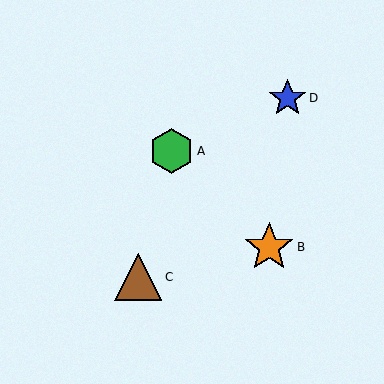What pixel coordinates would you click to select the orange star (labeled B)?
Click at (269, 247) to select the orange star B.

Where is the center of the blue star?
The center of the blue star is at (288, 98).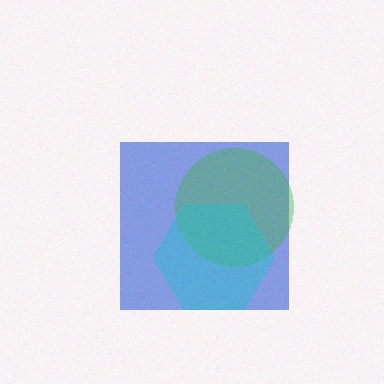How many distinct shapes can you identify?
There are 3 distinct shapes: a blue square, a green circle, a cyan hexagon.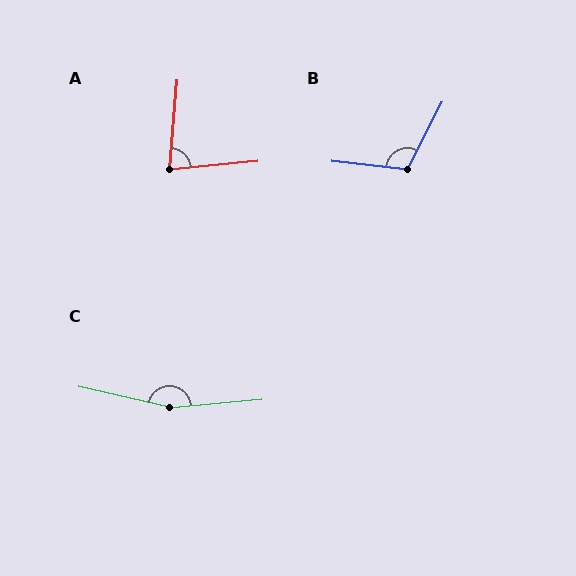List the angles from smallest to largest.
A (80°), B (110°), C (162°).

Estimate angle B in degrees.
Approximately 110 degrees.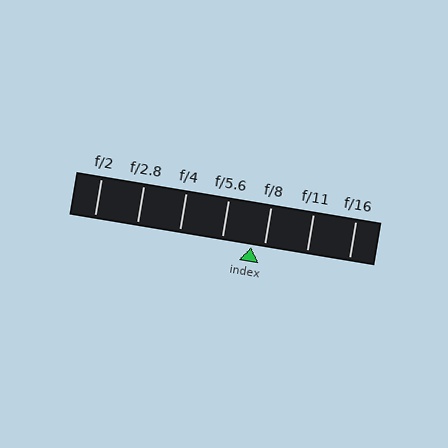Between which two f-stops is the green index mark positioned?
The index mark is between f/5.6 and f/8.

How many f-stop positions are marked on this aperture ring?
There are 7 f-stop positions marked.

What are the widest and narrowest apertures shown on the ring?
The widest aperture shown is f/2 and the narrowest is f/16.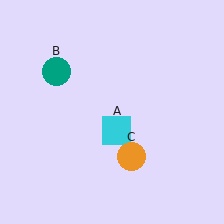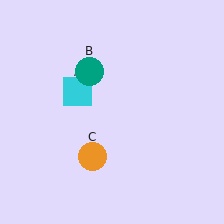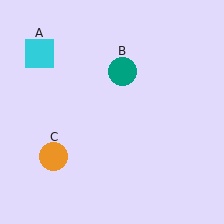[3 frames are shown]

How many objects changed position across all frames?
3 objects changed position: cyan square (object A), teal circle (object B), orange circle (object C).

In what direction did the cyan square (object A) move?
The cyan square (object A) moved up and to the left.